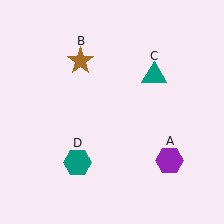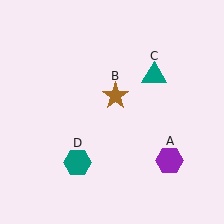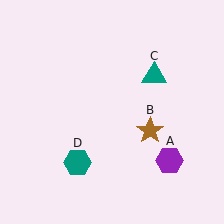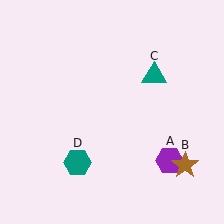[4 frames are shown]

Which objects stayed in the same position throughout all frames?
Purple hexagon (object A) and teal triangle (object C) and teal hexagon (object D) remained stationary.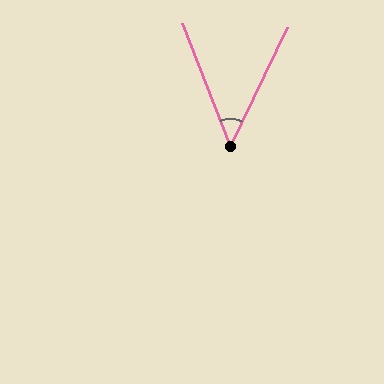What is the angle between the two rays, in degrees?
Approximately 47 degrees.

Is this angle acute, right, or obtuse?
It is acute.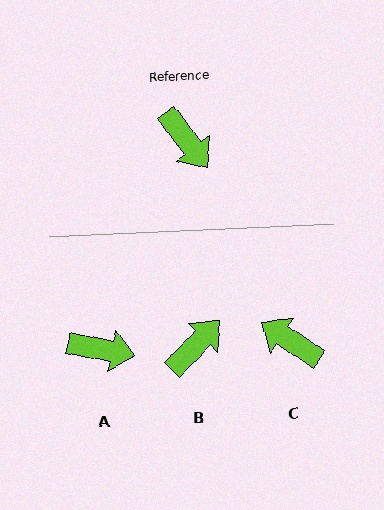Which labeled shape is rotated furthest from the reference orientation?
C, about 160 degrees away.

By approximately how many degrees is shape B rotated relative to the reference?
Approximately 99 degrees counter-clockwise.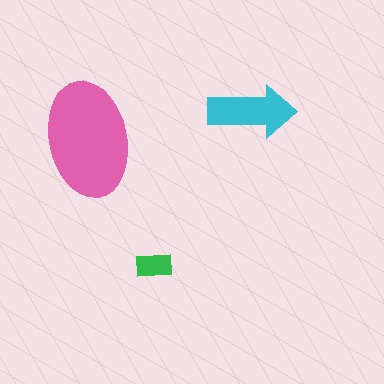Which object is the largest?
The pink ellipse.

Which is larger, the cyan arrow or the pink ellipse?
The pink ellipse.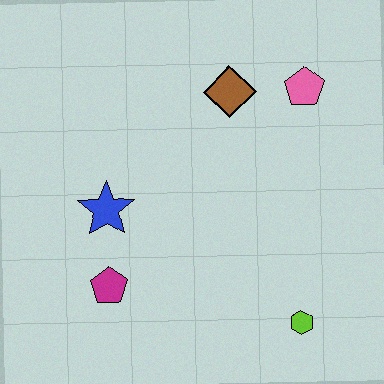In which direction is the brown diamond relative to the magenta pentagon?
The brown diamond is above the magenta pentagon.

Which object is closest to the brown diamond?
The pink pentagon is closest to the brown diamond.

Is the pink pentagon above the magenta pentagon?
Yes